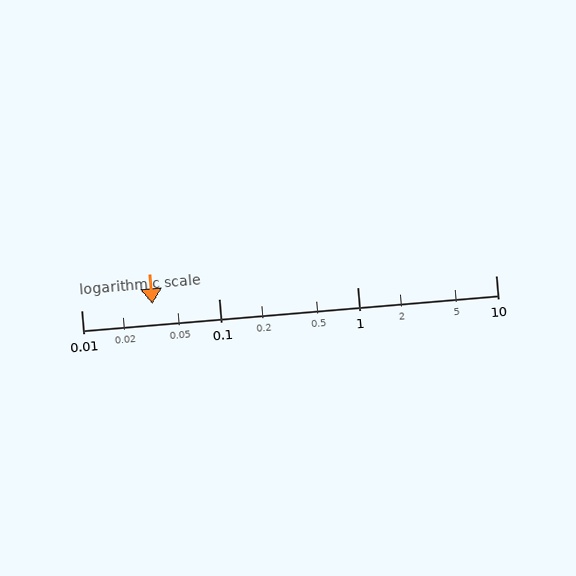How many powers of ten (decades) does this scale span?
The scale spans 3 decades, from 0.01 to 10.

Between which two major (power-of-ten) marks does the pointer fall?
The pointer is between 0.01 and 0.1.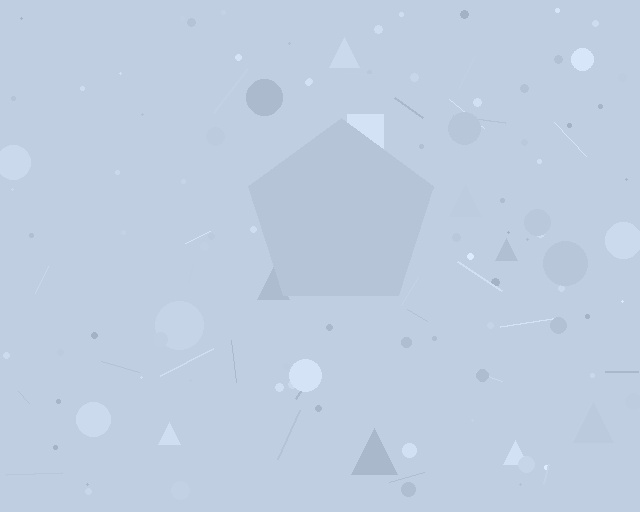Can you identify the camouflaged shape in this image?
The camouflaged shape is a pentagon.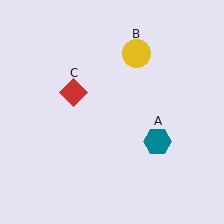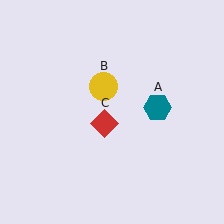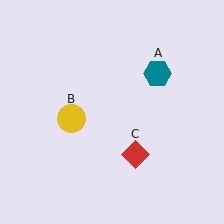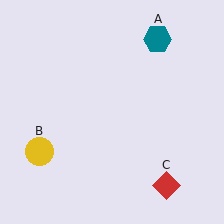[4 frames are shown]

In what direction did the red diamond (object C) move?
The red diamond (object C) moved down and to the right.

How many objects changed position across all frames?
3 objects changed position: teal hexagon (object A), yellow circle (object B), red diamond (object C).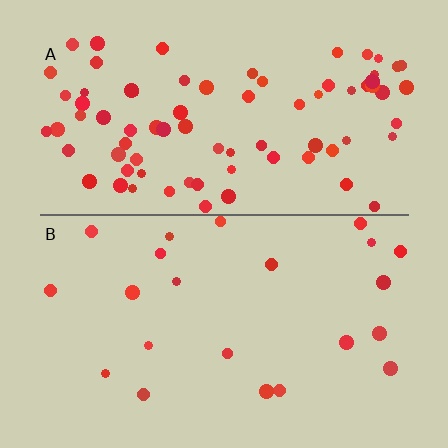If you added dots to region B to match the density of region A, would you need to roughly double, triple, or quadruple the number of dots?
Approximately triple.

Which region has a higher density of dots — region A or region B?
A (the top).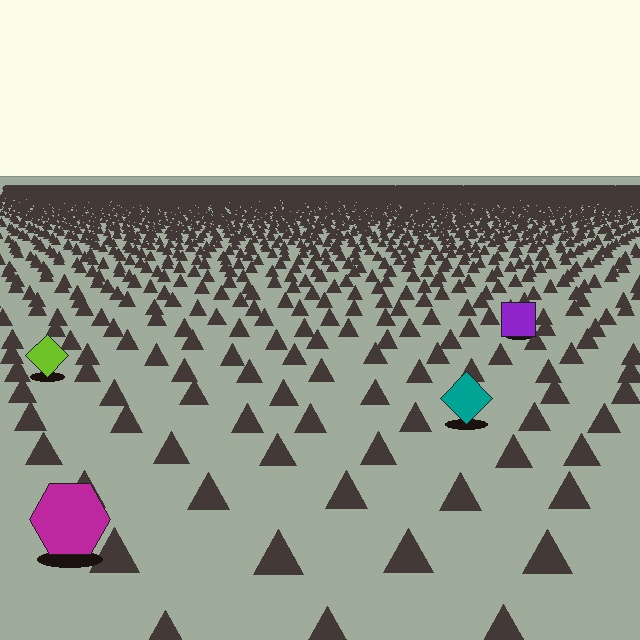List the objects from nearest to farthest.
From nearest to farthest: the magenta hexagon, the teal diamond, the lime diamond, the purple square.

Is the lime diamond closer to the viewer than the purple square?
Yes. The lime diamond is closer — you can tell from the texture gradient: the ground texture is coarser near it.